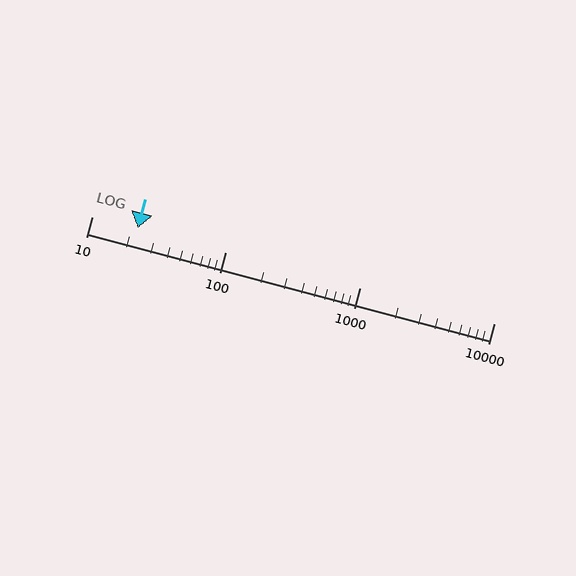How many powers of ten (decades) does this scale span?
The scale spans 3 decades, from 10 to 10000.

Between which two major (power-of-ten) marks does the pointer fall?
The pointer is between 10 and 100.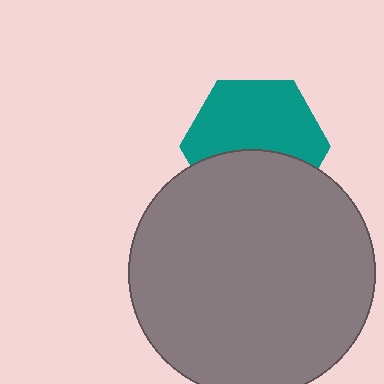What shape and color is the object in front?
The object in front is a gray circle.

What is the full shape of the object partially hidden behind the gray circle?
The partially hidden object is a teal hexagon.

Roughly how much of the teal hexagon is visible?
About half of it is visible (roughly 59%).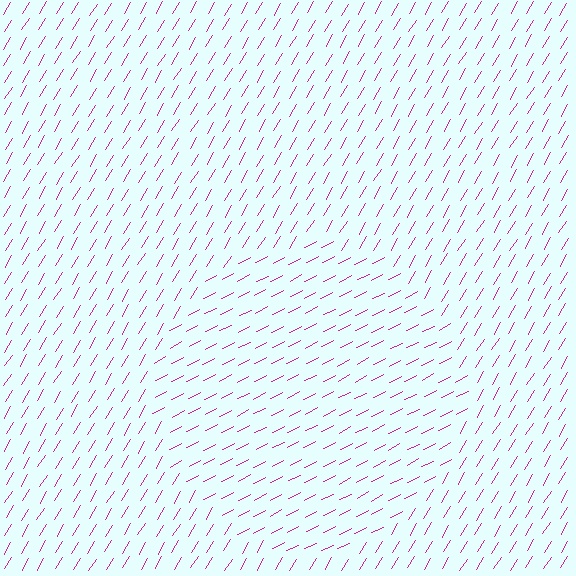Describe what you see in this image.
The image is filled with small magenta line segments. A circle region in the image has lines oriented differently from the surrounding lines, creating a visible texture boundary.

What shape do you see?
I see a circle.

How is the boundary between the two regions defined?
The boundary is defined purely by a change in line orientation (approximately 32 degrees difference). All lines are the same color and thickness.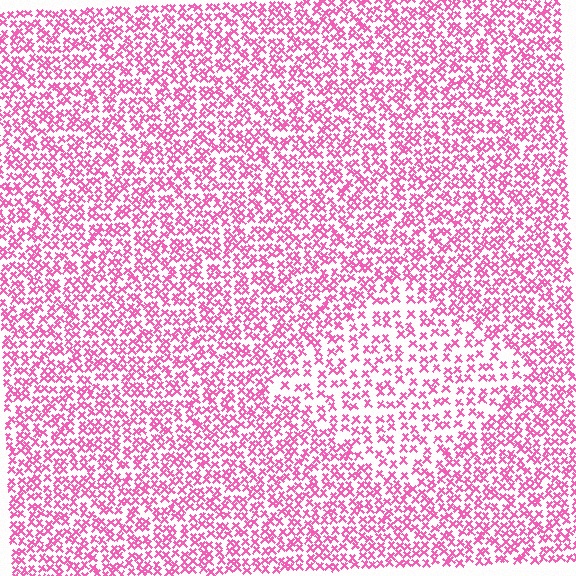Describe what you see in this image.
The image contains small pink elements arranged at two different densities. A diamond-shaped region is visible where the elements are less densely packed than the surrounding area.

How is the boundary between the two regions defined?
The boundary is defined by a change in element density (approximately 1.7x ratio). All elements are the same color, size, and shape.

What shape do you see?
I see a diamond.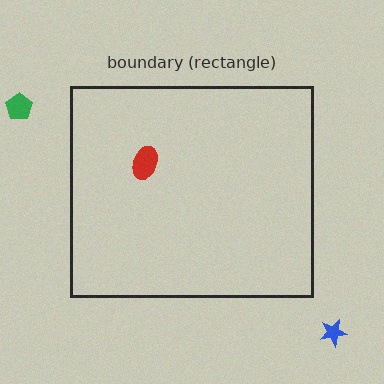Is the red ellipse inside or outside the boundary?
Inside.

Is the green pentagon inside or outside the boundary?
Outside.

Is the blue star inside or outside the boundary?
Outside.